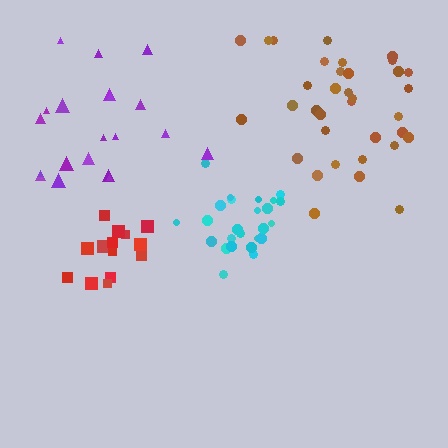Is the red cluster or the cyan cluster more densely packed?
Cyan.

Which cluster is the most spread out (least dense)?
Purple.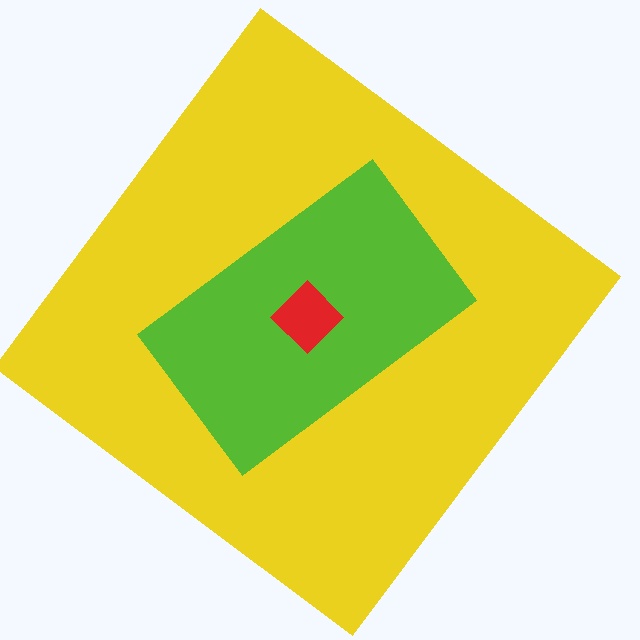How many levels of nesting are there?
3.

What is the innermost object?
The red diamond.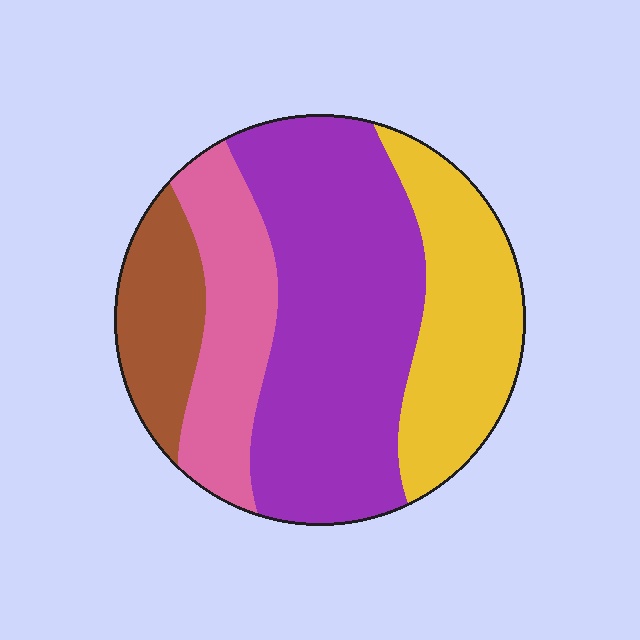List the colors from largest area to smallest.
From largest to smallest: purple, yellow, pink, brown.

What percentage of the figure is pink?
Pink takes up about one fifth (1/5) of the figure.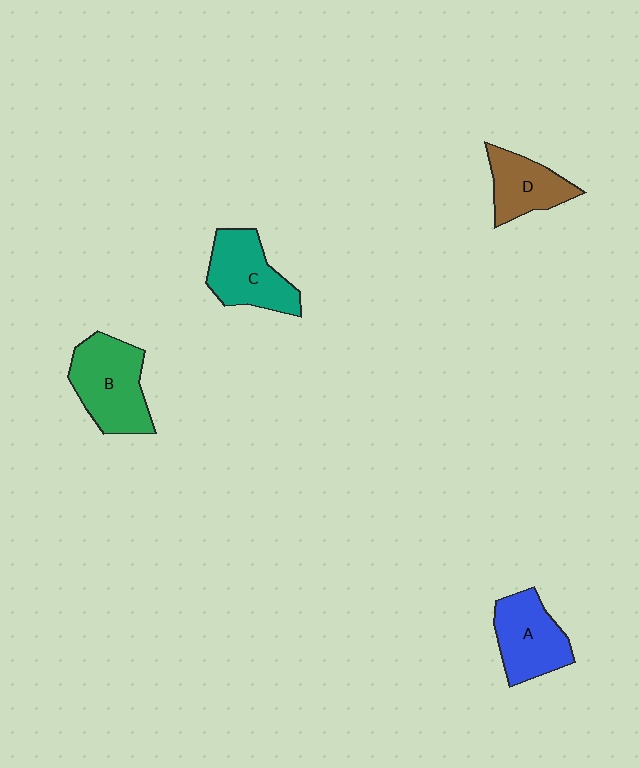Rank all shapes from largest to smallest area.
From largest to smallest: B (green), C (teal), A (blue), D (brown).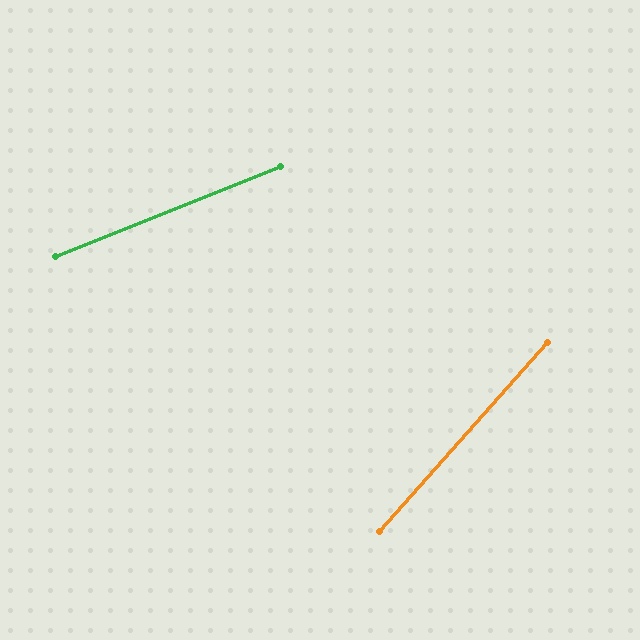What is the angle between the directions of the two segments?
Approximately 27 degrees.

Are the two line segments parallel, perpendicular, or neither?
Neither parallel nor perpendicular — they differ by about 27°.